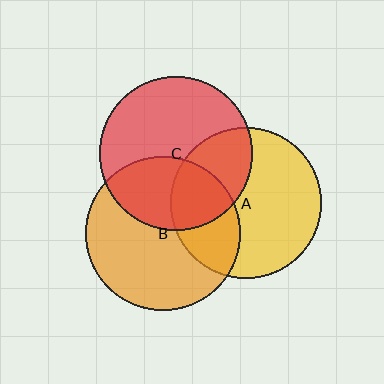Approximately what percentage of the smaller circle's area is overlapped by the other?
Approximately 35%.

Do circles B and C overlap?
Yes.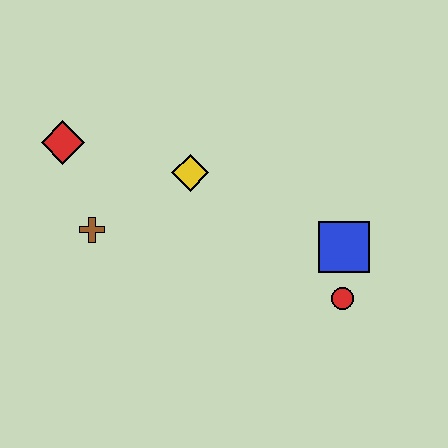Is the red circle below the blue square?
Yes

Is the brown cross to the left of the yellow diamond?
Yes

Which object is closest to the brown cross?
The red diamond is closest to the brown cross.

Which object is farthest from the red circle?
The red diamond is farthest from the red circle.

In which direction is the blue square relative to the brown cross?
The blue square is to the right of the brown cross.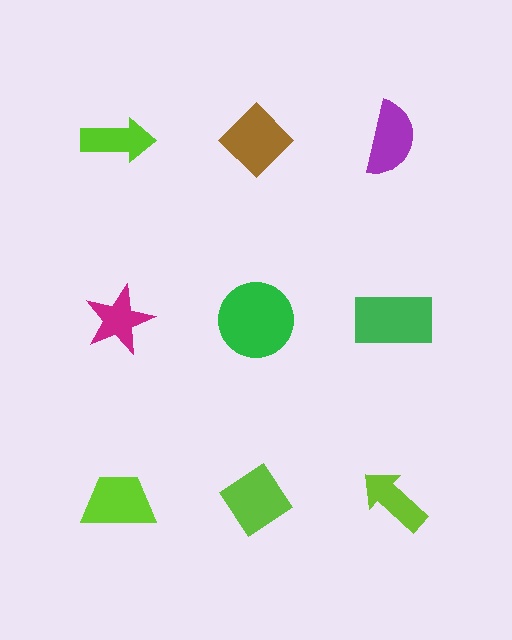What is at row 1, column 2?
A brown diamond.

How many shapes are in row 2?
3 shapes.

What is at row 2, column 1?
A magenta star.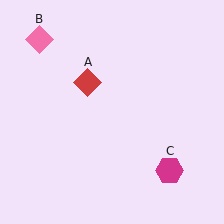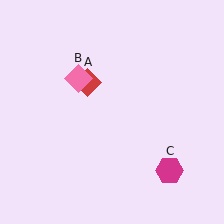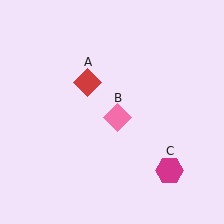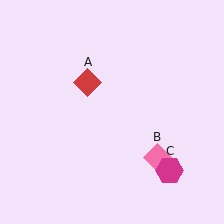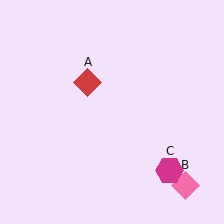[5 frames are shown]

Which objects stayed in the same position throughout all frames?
Red diamond (object A) and magenta hexagon (object C) remained stationary.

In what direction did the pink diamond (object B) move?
The pink diamond (object B) moved down and to the right.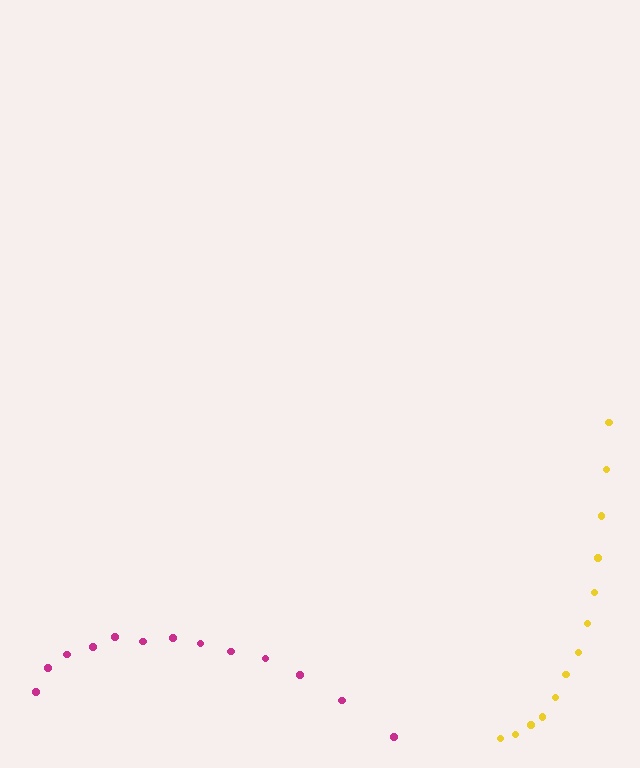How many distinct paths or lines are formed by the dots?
There are 2 distinct paths.